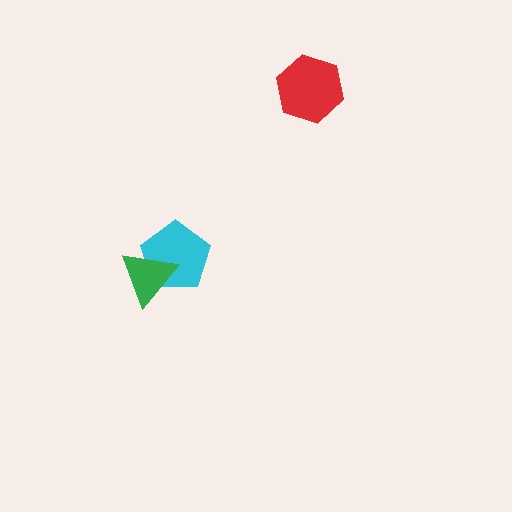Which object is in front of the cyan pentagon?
The green triangle is in front of the cyan pentagon.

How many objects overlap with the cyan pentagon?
1 object overlaps with the cyan pentagon.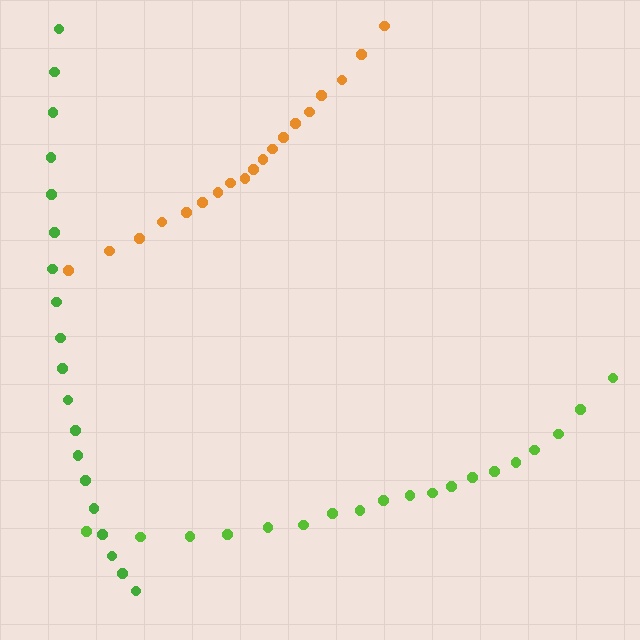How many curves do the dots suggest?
There are 3 distinct paths.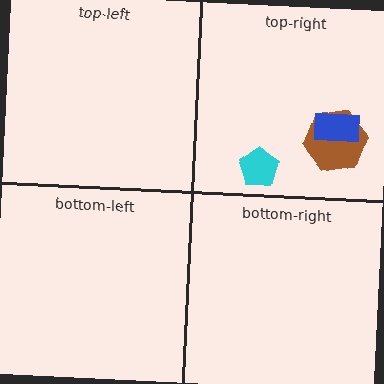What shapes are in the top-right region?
The brown hexagon, the cyan pentagon, the blue rectangle.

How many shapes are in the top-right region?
3.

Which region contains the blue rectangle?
The top-right region.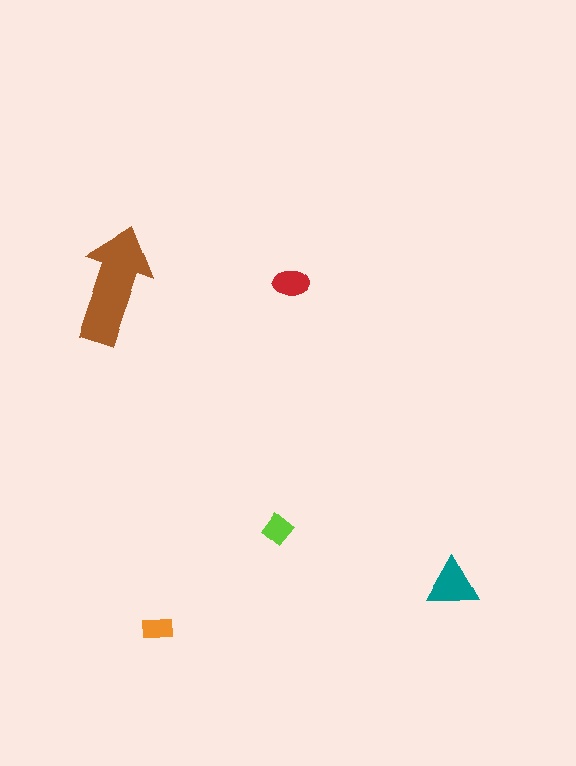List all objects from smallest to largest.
The orange rectangle, the lime diamond, the red ellipse, the teal triangle, the brown arrow.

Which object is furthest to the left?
The brown arrow is leftmost.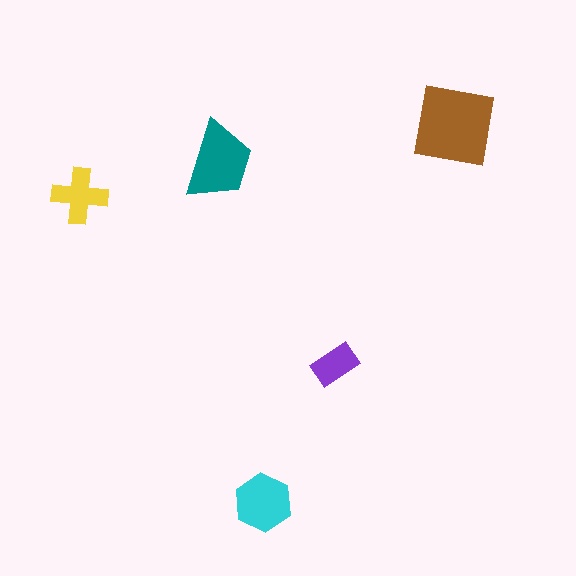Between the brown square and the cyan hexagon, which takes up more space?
The brown square.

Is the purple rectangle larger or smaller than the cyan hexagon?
Smaller.